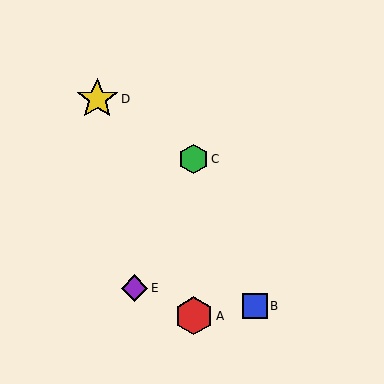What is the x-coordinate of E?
Object E is at x≈134.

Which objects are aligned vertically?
Objects A, C are aligned vertically.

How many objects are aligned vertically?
2 objects (A, C) are aligned vertically.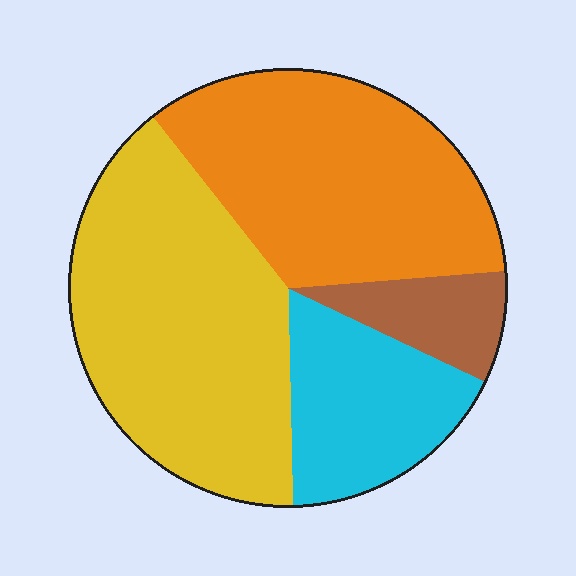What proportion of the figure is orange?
Orange takes up about one third (1/3) of the figure.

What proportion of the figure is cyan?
Cyan takes up about one sixth (1/6) of the figure.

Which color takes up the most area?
Yellow, at roughly 40%.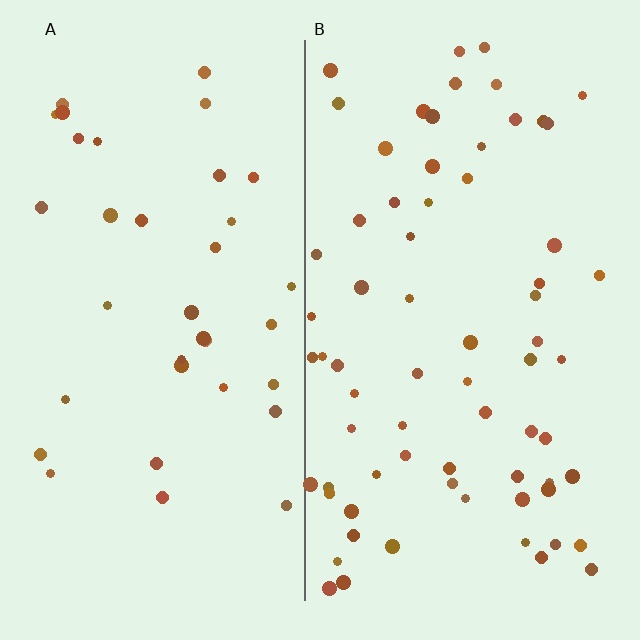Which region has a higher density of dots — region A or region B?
B (the right).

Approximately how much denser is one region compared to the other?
Approximately 1.9× — region B over region A.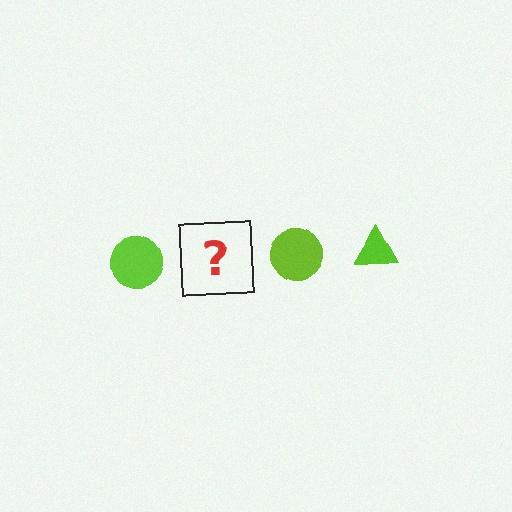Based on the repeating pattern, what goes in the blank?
The blank should be a lime triangle.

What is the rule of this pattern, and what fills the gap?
The rule is that the pattern cycles through circle, triangle shapes in lime. The gap should be filled with a lime triangle.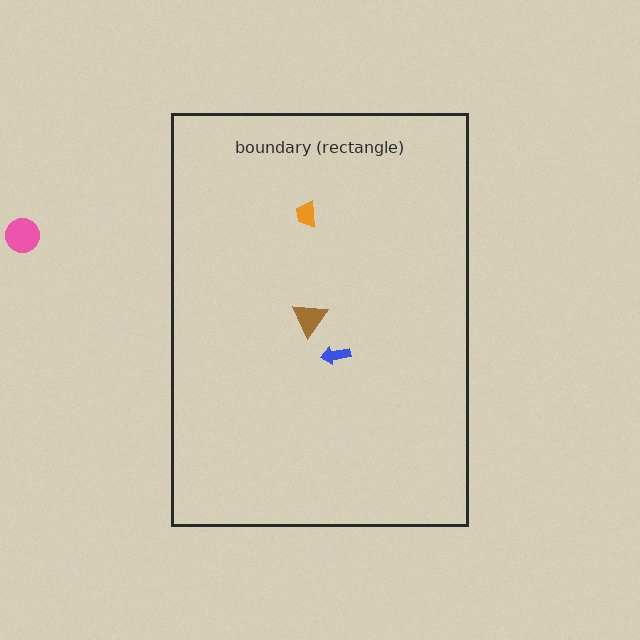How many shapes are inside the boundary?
3 inside, 1 outside.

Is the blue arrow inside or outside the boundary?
Inside.